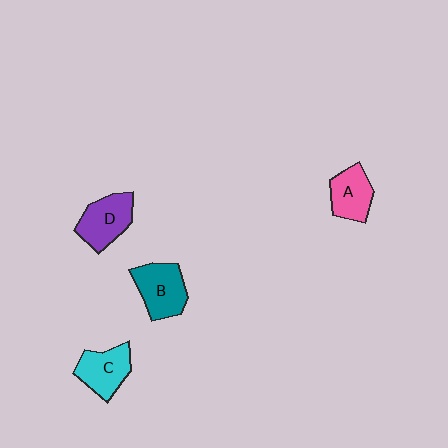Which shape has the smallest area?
Shape A (pink).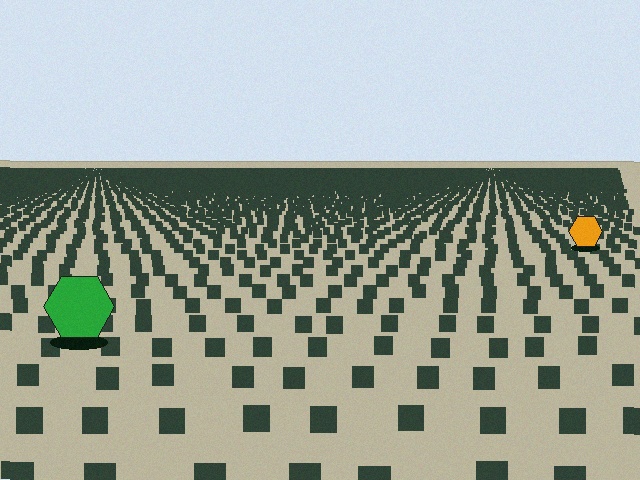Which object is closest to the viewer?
The green hexagon is closest. The texture marks near it are larger and more spread out.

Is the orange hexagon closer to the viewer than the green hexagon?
No. The green hexagon is closer — you can tell from the texture gradient: the ground texture is coarser near it.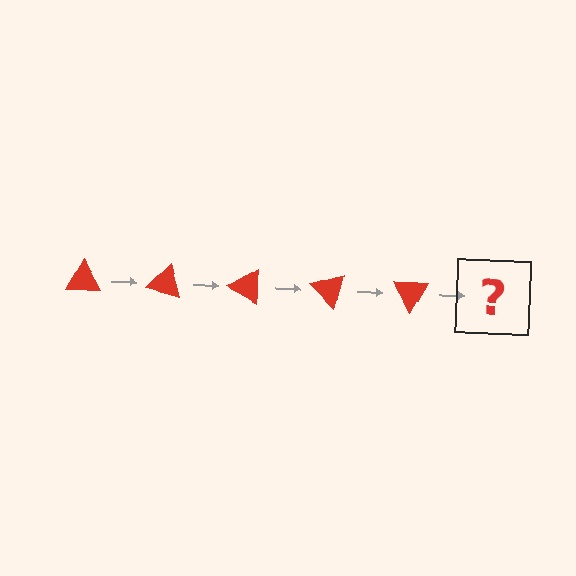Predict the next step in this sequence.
The next step is a red triangle rotated 75 degrees.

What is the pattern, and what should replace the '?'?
The pattern is that the triangle rotates 15 degrees each step. The '?' should be a red triangle rotated 75 degrees.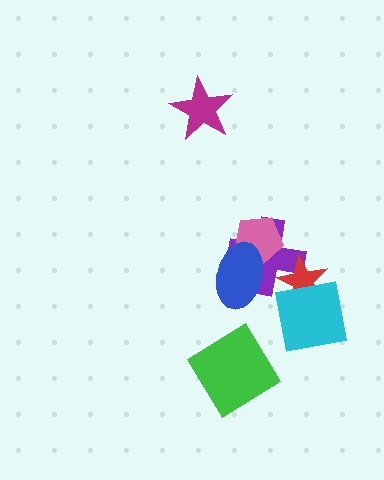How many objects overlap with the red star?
2 objects overlap with the red star.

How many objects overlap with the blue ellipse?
2 objects overlap with the blue ellipse.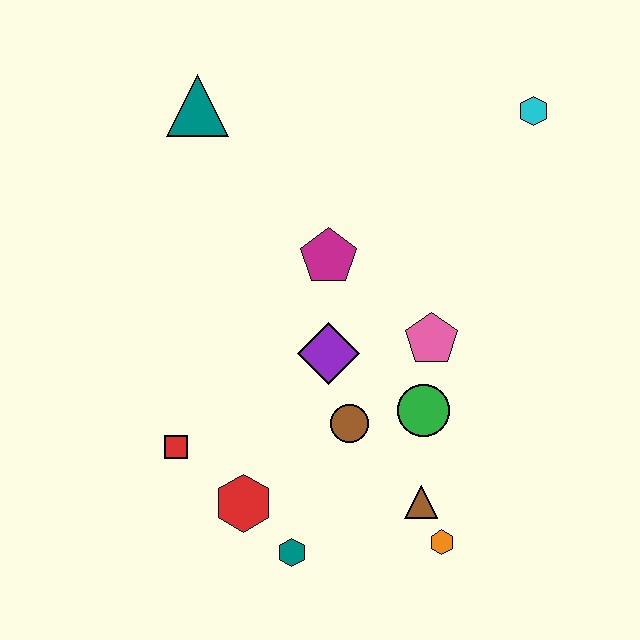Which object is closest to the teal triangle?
The magenta pentagon is closest to the teal triangle.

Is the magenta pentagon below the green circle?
No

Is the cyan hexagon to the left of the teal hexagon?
No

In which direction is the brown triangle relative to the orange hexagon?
The brown triangle is above the orange hexagon.